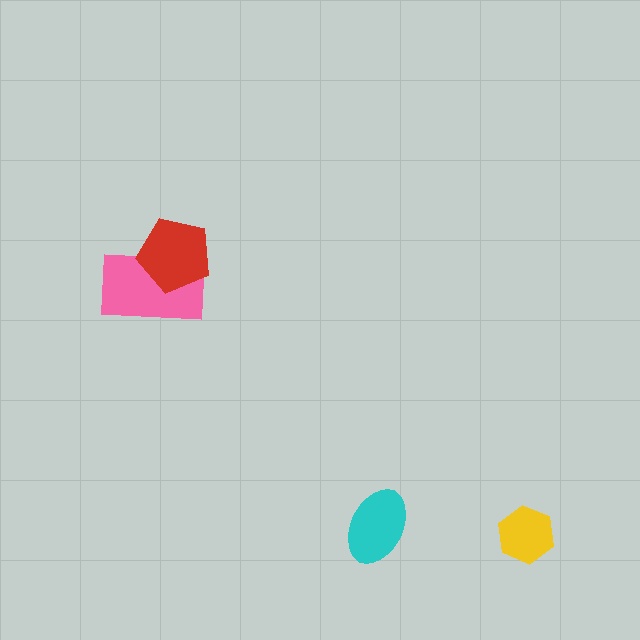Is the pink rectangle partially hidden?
Yes, it is partially covered by another shape.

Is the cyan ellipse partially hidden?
No, no other shape covers it.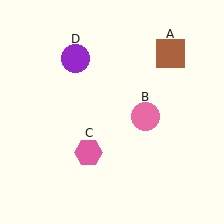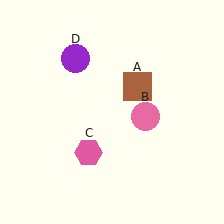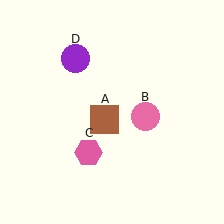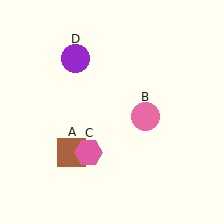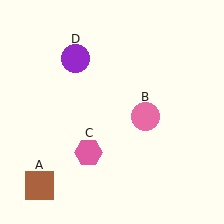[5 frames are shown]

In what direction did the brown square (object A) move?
The brown square (object A) moved down and to the left.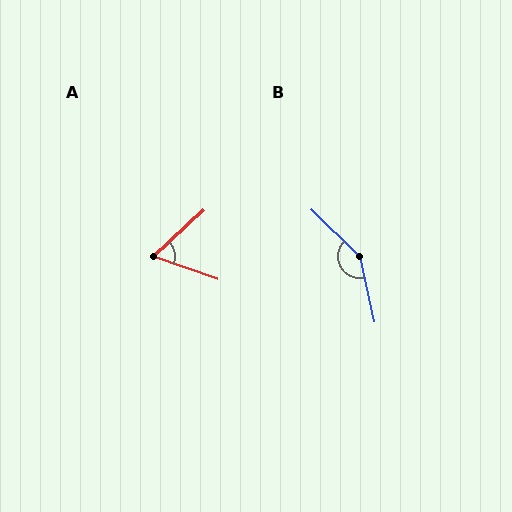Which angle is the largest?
B, at approximately 147 degrees.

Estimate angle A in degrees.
Approximately 62 degrees.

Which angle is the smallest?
A, at approximately 62 degrees.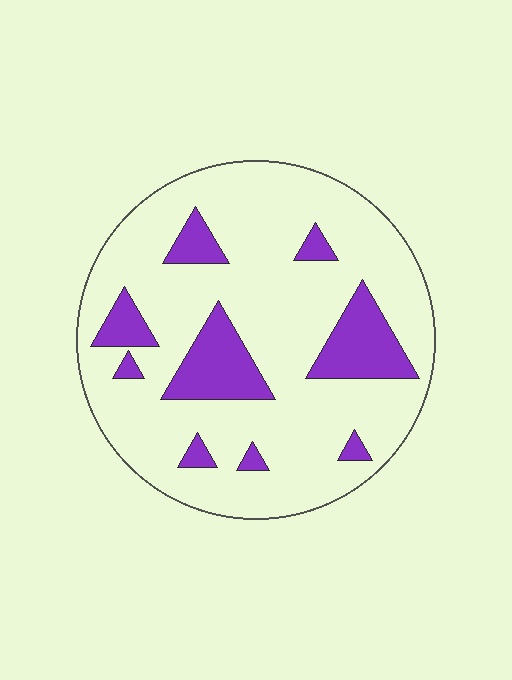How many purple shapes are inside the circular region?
9.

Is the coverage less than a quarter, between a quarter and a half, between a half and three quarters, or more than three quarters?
Less than a quarter.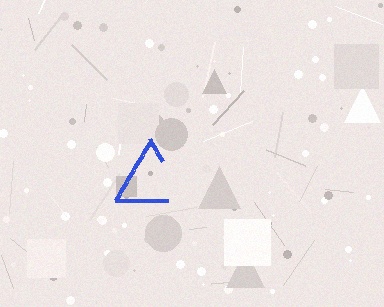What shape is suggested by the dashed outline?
The dashed outline suggests a triangle.